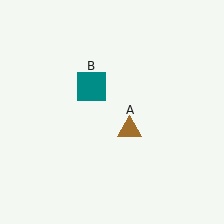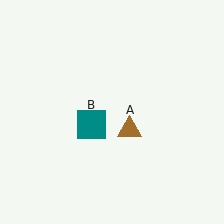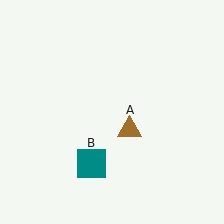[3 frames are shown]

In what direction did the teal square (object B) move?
The teal square (object B) moved down.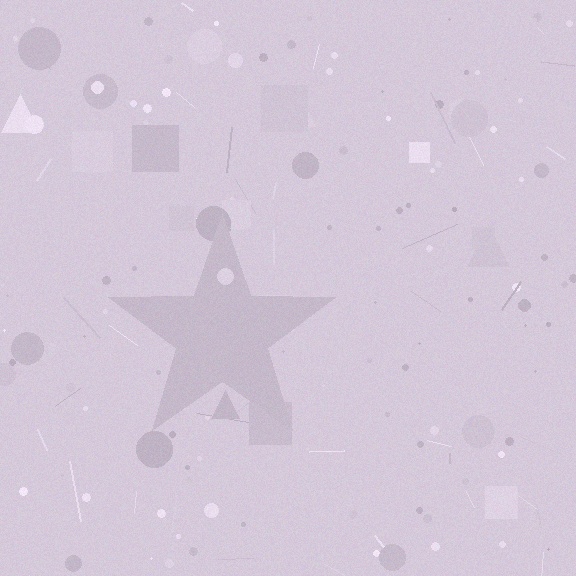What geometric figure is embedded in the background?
A star is embedded in the background.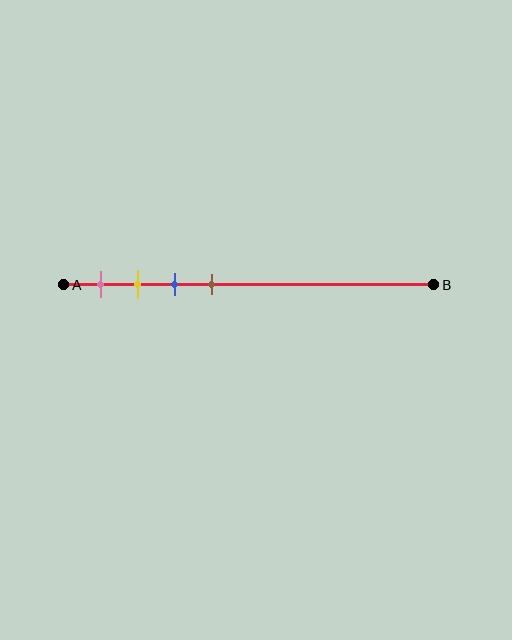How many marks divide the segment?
There are 4 marks dividing the segment.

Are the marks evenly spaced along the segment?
Yes, the marks are approximately evenly spaced.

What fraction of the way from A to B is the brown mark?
The brown mark is approximately 40% (0.4) of the way from A to B.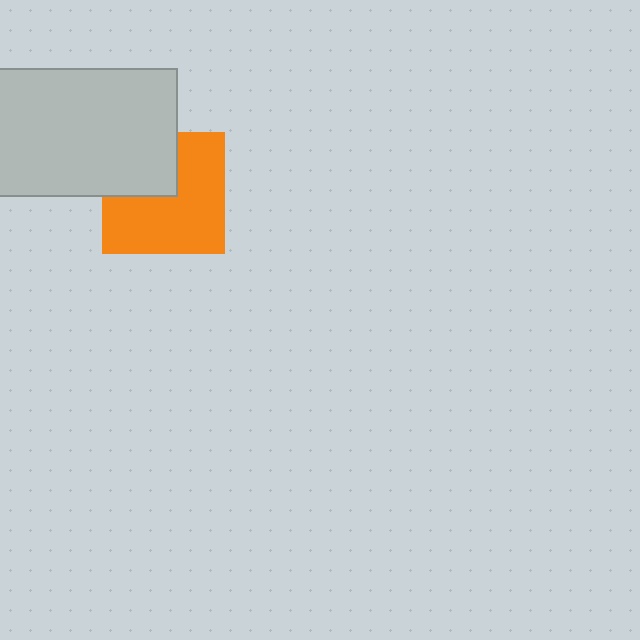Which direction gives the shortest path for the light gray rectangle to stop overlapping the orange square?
Moving toward the upper-left gives the shortest separation.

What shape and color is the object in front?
The object in front is a light gray rectangle.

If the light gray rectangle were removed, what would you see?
You would see the complete orange square.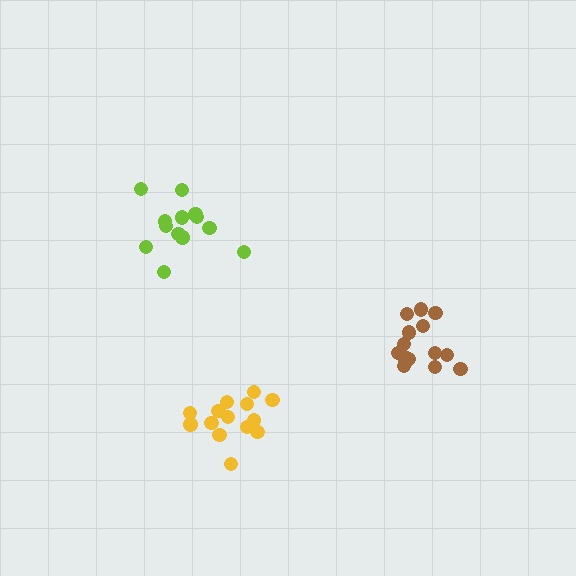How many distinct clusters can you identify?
There are 3 distinct clusters.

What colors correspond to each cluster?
The clusters are colored: lime, yellow, brown.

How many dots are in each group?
Group 1: 13 dots, Group 2: 14 dots, Group 3: 15 dots (42 total).